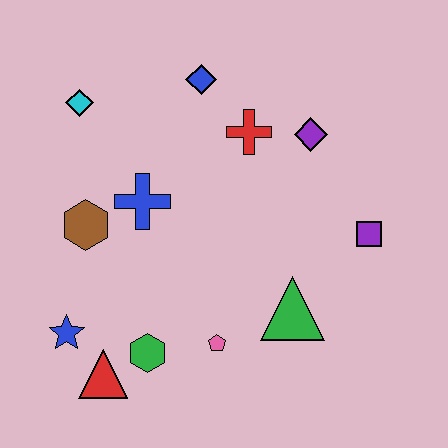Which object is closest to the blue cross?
The brown hexagon is closest to the blue cross.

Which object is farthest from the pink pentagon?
The cyan diamond is farthest from the pink pentagon.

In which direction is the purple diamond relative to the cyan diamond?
The purple diamond is to the right of the cyan diamond.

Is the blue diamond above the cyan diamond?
Yes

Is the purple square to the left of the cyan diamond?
No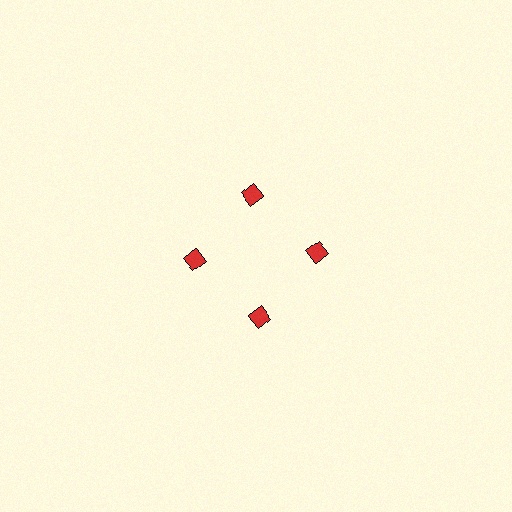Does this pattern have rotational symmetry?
Yes, this pattern has 4-fold rotational symmetry. It looks the same after rotating 90 degrees around the center.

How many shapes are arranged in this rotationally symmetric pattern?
There are 4 shapes, arranged in 4 groups of 1.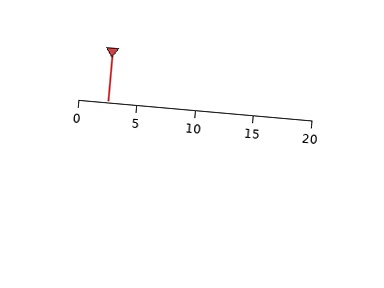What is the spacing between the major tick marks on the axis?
The major ticks are spaced 5 apart.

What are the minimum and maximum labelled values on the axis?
The axis runs from 0 to 20.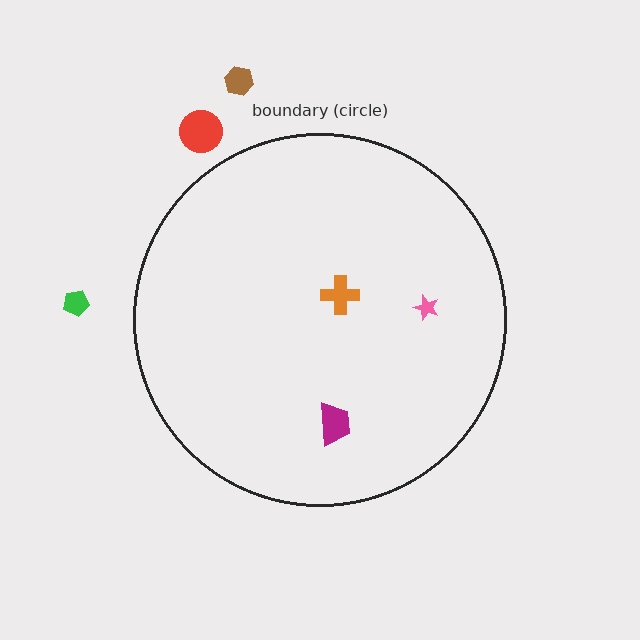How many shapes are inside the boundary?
3 inside, 3 outside.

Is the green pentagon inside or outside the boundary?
Outside.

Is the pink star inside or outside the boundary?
Inside.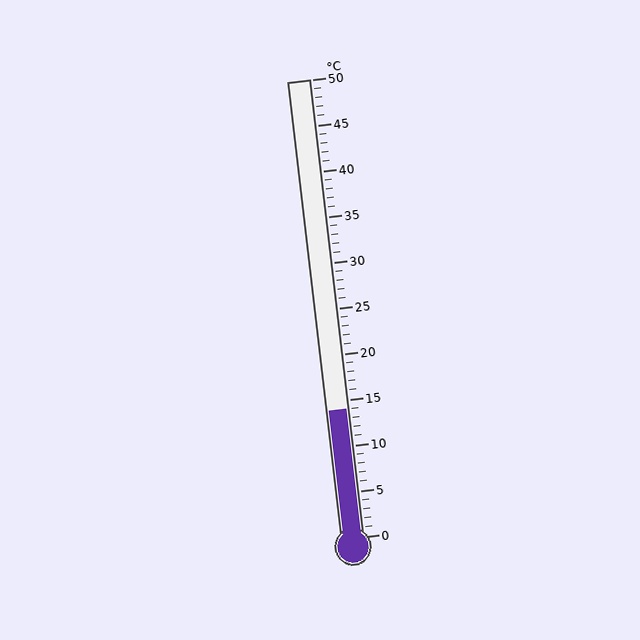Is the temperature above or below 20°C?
The temperature is below 20°C.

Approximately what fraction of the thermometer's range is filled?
The thermometer is filled to approximately 30% of its range.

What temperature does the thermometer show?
The thermometer shows approximately 14°C.